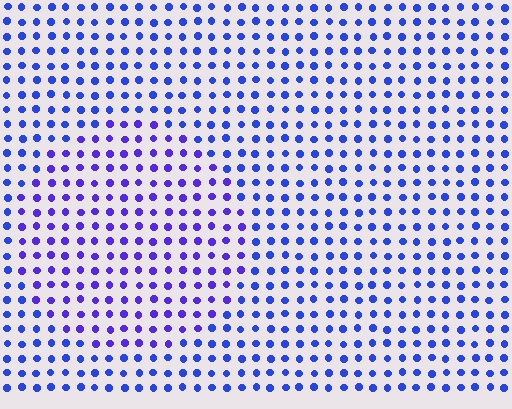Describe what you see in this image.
The image is filled with small blue elements in a uniform arrangement. A circle-shaped region is visible where the elements are tinted to a slightly different hue, forming a subtle color boundary.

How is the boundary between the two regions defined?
The boundary is defined purely by a slight shift in hue (about 24 degrees). Spacing, size, and orientation are identical on both sides.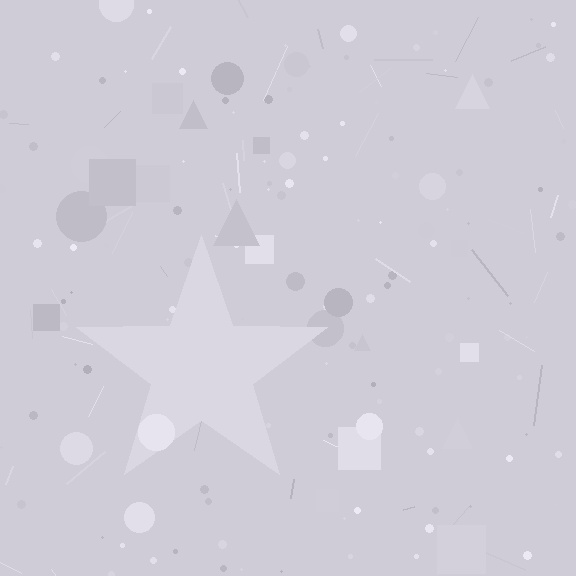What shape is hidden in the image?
A star is hidden in the image.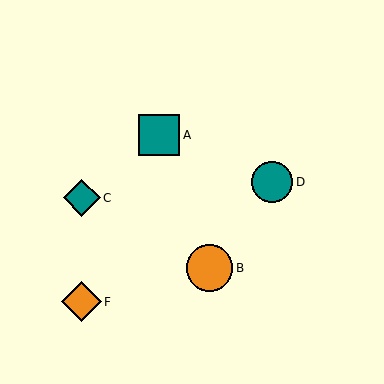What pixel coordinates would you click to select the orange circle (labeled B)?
Click at (210, 268) to select the orange circle B.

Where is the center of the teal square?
The center of the teal square is at (159, 135).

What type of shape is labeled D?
Shape D is a teal circle.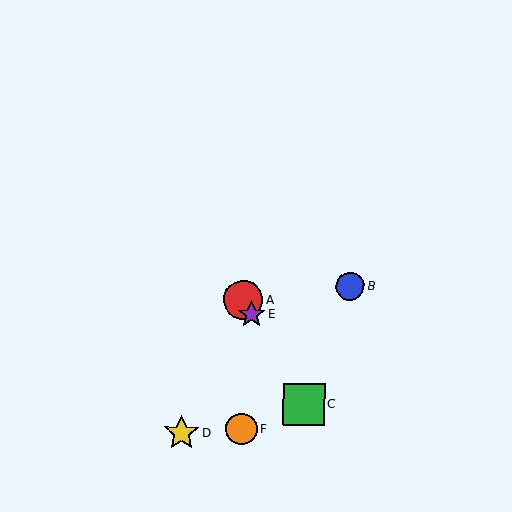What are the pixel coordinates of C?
Object C is at (304, 404).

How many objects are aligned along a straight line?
3 objects (A, C, E) are aligned along a straight line.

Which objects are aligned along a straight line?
Objects A, C, E are aligned along a straight line.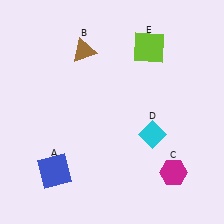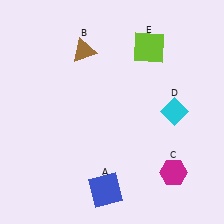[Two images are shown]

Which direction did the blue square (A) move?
The blue square (A) moved right.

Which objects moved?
The objects that moved are: the blue square (A), the cyan diamond (D).